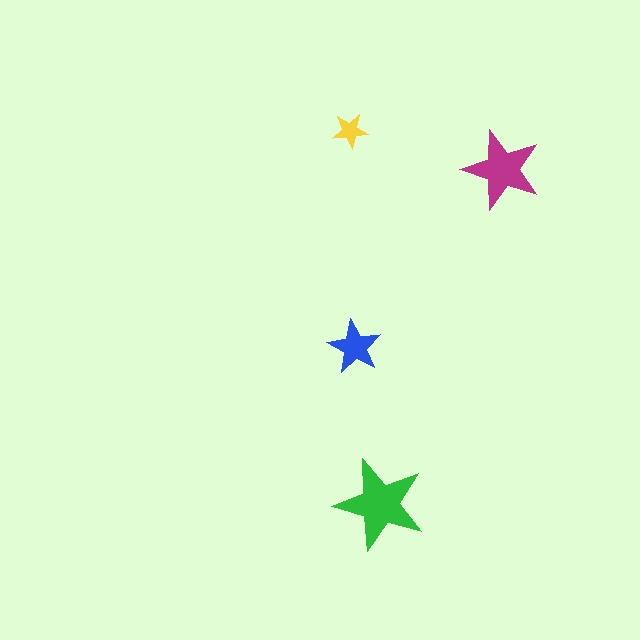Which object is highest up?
The yellow star is topmost.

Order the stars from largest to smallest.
the green one, the magenta one, the blue one, the yellow one.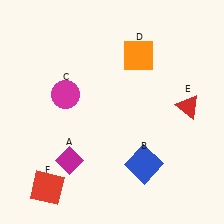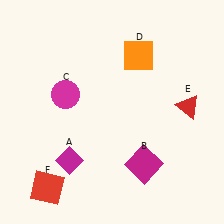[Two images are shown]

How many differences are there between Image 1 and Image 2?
There is 1 difference between the two images.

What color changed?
The square (B) changed from blue in Image 1 to magenta in Image 2.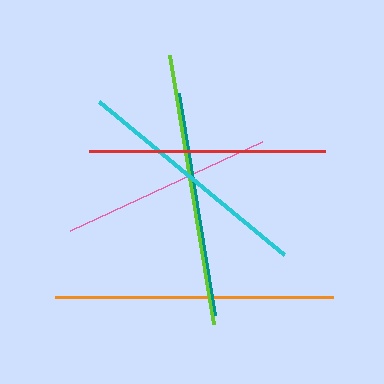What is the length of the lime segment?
The lime segment is approximately 273 pixels long.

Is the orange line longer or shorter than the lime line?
The orange line is longer than the lime line.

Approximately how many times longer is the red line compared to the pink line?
The red line is approximately 1.1 times the length of the pink line.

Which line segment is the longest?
The orange line is the longest at approximately 278 pixels.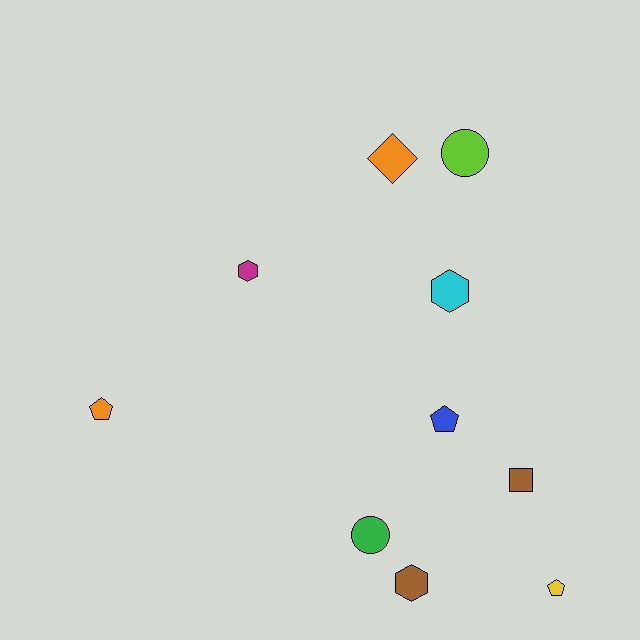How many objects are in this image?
There are 10 objects.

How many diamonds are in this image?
There is 1 diamond.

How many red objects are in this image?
There are no red objects.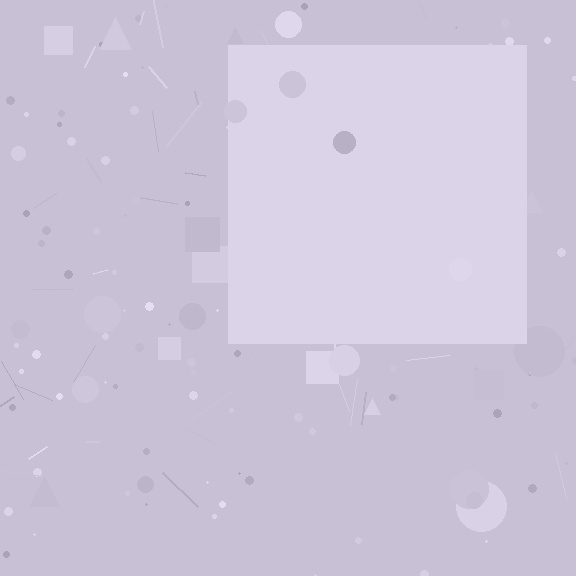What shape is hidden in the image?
A square is hidden in the image.